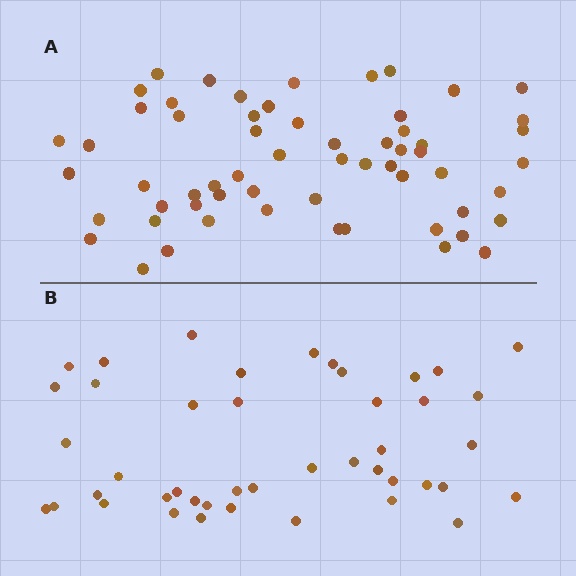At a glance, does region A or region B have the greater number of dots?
Region A (the top region) has more dots.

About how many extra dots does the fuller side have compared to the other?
Region A has approximately 15 more dots than region B.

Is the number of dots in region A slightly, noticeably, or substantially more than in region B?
Region A has noticeably more, but not dramatically so. The ratio is roughly 1.4 to 1.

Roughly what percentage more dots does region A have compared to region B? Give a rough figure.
About 35% more.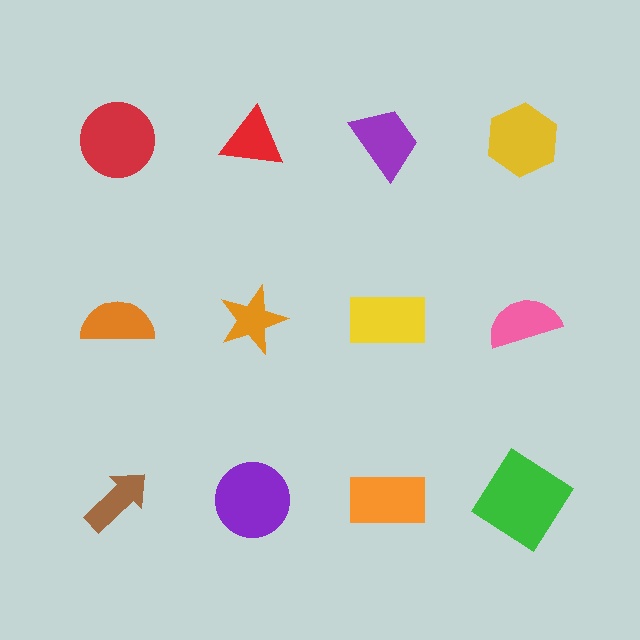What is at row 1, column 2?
A red triangle.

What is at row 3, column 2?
A purple circle.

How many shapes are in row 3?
4 shapes.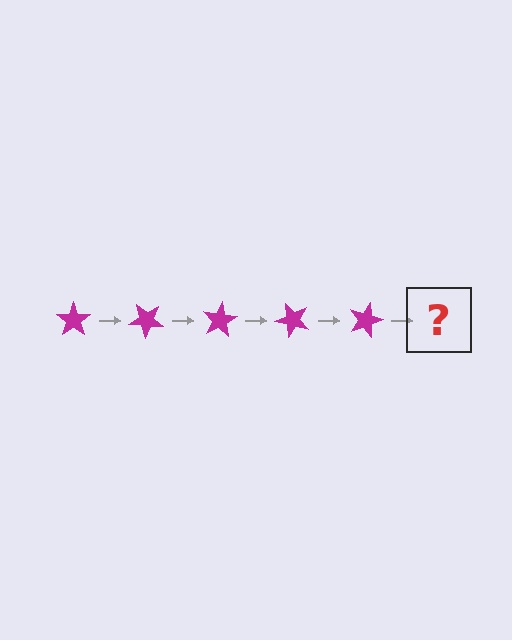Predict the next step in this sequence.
The next step is a magenta star rotated 200 degrees.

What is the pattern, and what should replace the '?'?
The pattern is that the star rotates 40 degrees each step. The '?' should be a magenta star rotated 200 degrees.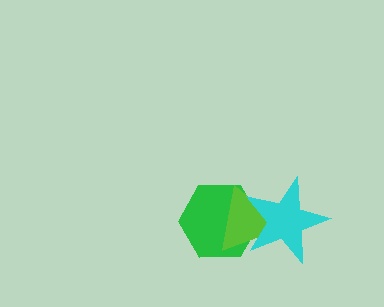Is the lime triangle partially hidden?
Yes, it is partially covered by another shape.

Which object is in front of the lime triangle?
The cyan star is in front of the lime triangle.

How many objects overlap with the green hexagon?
2 objects overlap with the green hexagon.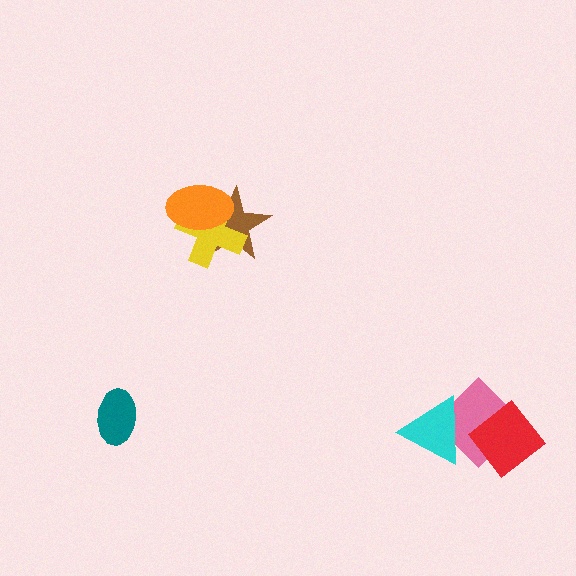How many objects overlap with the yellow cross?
2 objects overlap with the yellow cross.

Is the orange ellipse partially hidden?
No, no other shape covers it.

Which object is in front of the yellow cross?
The orange ellipse is in front of the yellow cross.